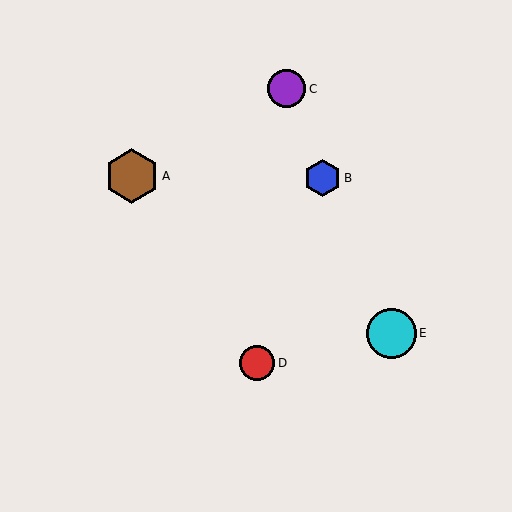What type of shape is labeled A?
Shape A is a brown hexagon.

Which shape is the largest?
The brown hexagon (labeled A) is the largest.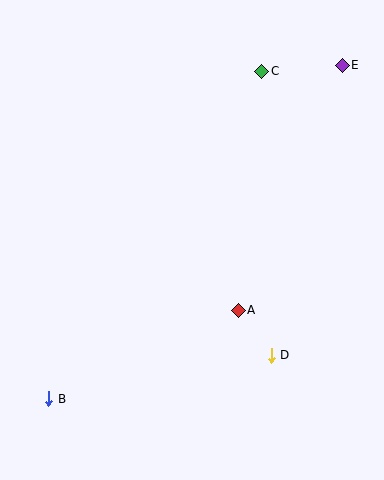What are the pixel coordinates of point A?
Point A is at (238, 310).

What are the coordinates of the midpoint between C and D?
The midpoint between C and D is at (267, 213).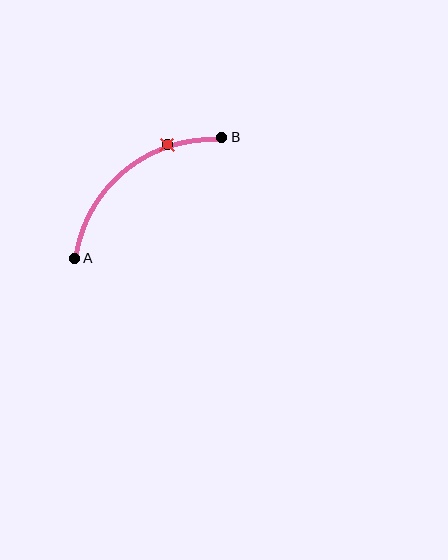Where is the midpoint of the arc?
The arc midpoint is the point on the curve farthest from the straight line joining A and B. It sits above and to the left of that line.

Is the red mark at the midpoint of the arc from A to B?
No. The red mark lies on the arc but is closer to endpoint B. The arc midpoint would be at the point on the curve equidistant along the arc from both A and B.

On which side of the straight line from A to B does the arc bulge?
The arc bulges above and to the left of the straight line connecting A and B.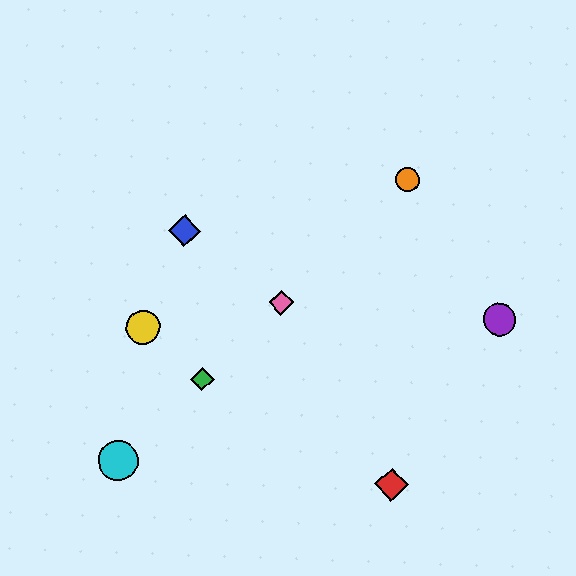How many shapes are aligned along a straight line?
4 shapes (the green diamond, the orange circle, the cyan circle, the pink diamond) are aligned along a straight line.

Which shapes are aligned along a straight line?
The green diamond, the orange circle, the cyan circle, the pink diamond are aligned along a straight line.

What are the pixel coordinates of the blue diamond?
The blue diamond is at (185, 231).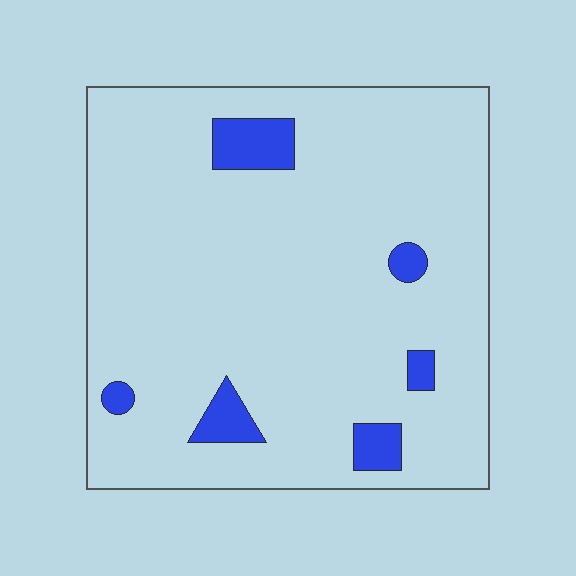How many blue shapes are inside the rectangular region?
6.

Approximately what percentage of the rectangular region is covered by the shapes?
Approximately 10%.